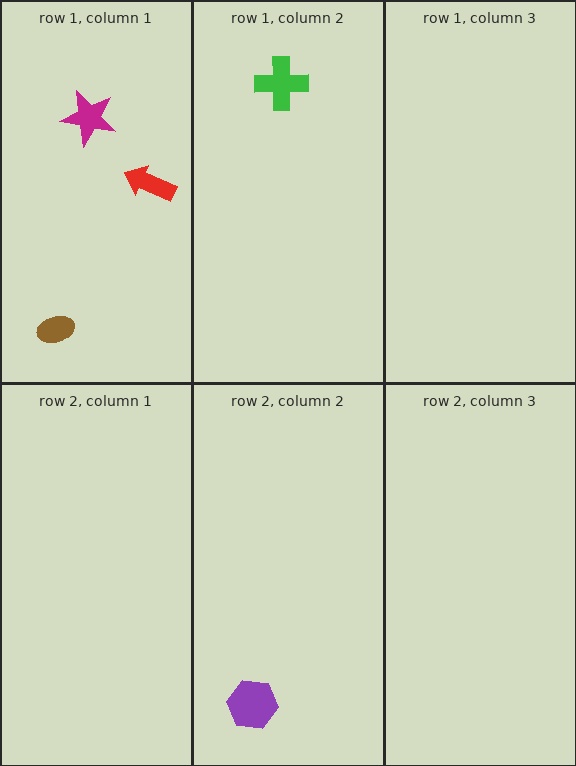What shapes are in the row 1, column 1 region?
The brown ellipse, the red arrow, the magenta star.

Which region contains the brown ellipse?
The row 1, column 1 region.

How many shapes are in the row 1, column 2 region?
1.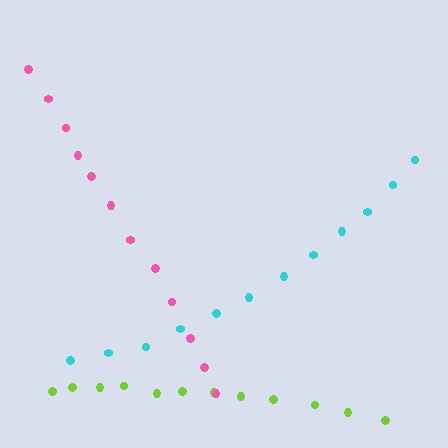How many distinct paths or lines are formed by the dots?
There are 3 distinct paths.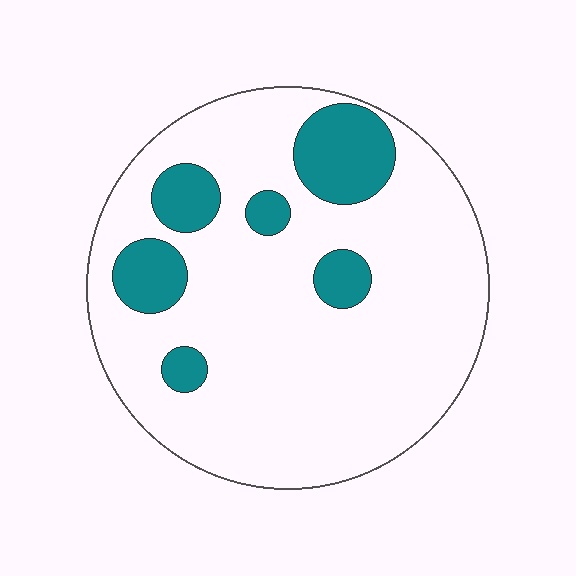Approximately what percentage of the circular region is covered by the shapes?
Approximately 20%.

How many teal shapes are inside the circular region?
6.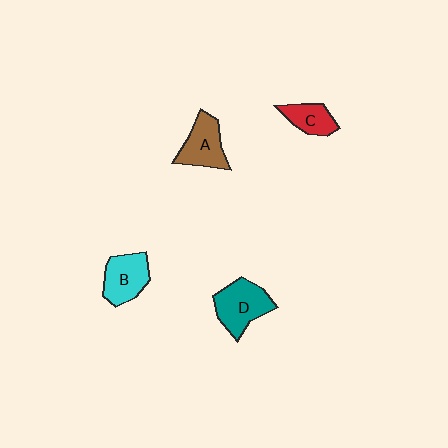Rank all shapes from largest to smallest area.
From largest to smallest: D (teal), B (cyan), A (brown), C (red).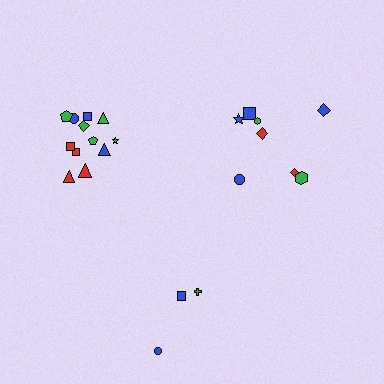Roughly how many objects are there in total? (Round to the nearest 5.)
Roughly 25 objects in total.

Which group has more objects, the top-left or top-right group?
The top-left group.